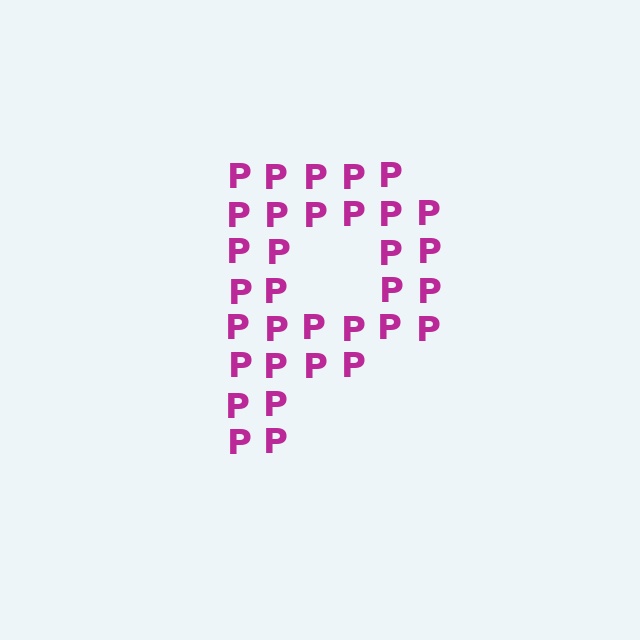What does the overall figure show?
The overall figure shows the letter P.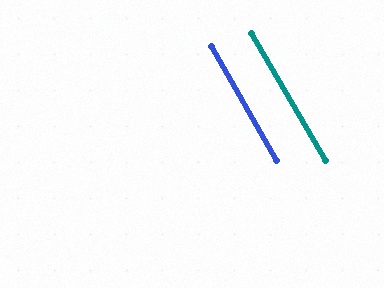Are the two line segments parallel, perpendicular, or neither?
Parallel — their directions differ by only 1.1°.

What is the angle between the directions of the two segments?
Approximately 1 degree.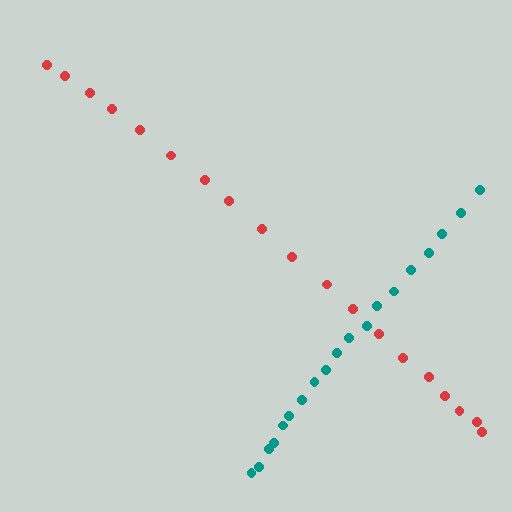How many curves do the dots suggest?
There are 2 distinct paths.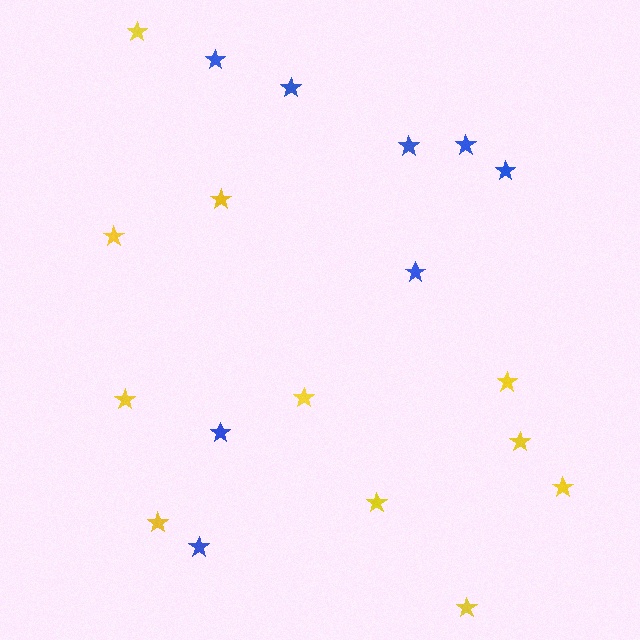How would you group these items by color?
There are 2 groups: one group of yellow stars (11) and one group of blue stars (8).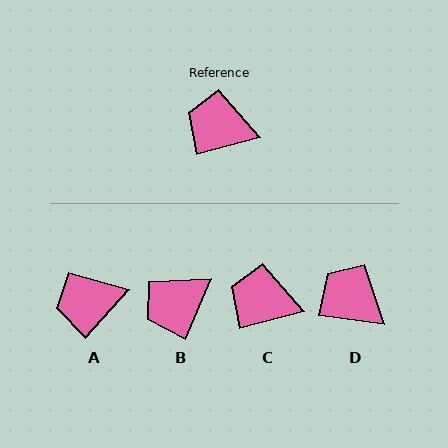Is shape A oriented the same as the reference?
No, it is off by about 33 degrees.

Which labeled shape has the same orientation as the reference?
C.